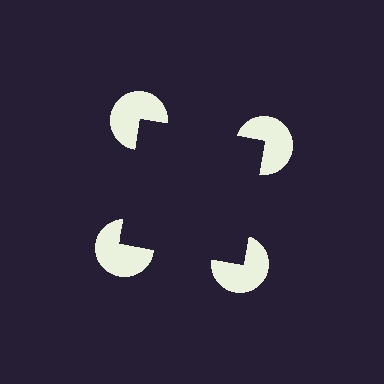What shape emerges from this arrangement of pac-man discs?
An illusory square — its edges are inferred from the aligned wedge cuts in the pac-man discs, not physically drawn.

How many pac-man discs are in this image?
There are 4 — one at each vertex of the illusory square.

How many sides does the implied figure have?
4 sides.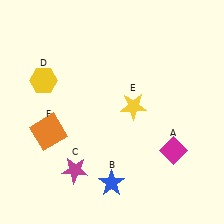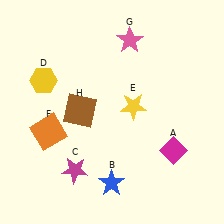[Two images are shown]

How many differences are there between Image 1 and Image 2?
There are 2 differences between the two images.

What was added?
A pink star (G), a brown square (H) were added in Image 2.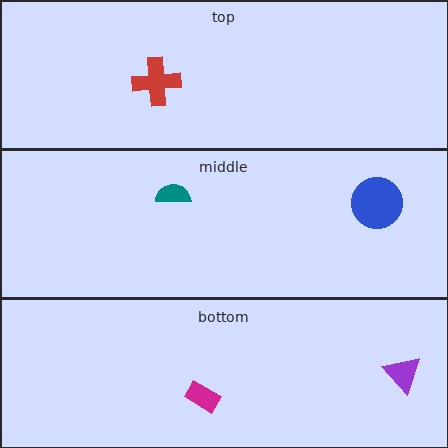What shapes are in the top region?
The red cross.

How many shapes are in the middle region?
2.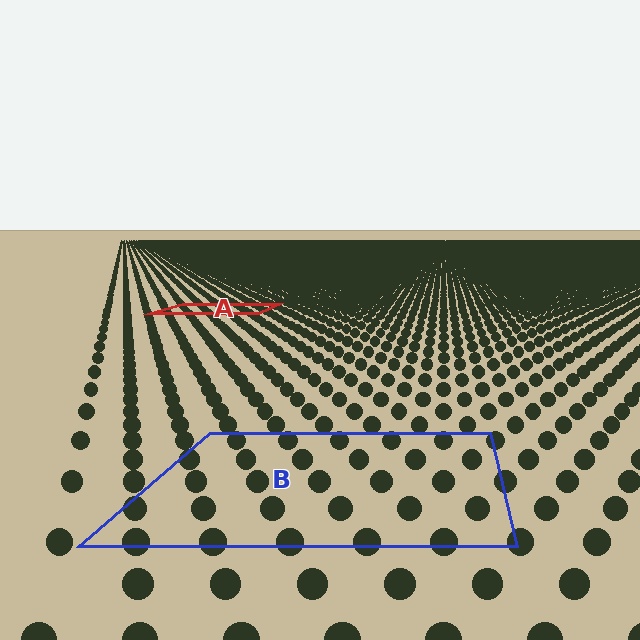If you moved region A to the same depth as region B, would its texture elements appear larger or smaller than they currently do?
They would appear larger. At a closer depth, the same texture elements are projected at a bigger on-screen size.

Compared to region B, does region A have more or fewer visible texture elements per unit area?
Region A has more texture elements per unit area — they are packed more densely because it is farther away.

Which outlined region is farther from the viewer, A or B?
Region A is farther from the viewer — the texture elements inside it appear smaller and more densely packed.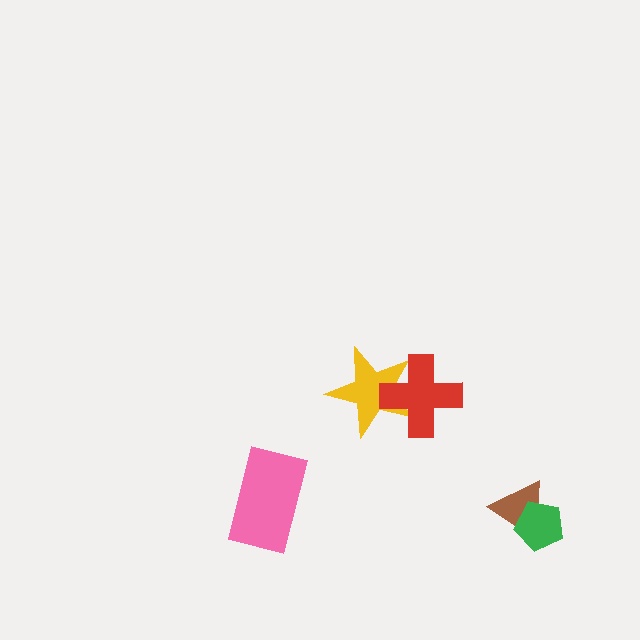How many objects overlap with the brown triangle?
1 object overlaps with the brown triangle.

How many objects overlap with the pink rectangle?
0 objects overlap with the pink rectangle.